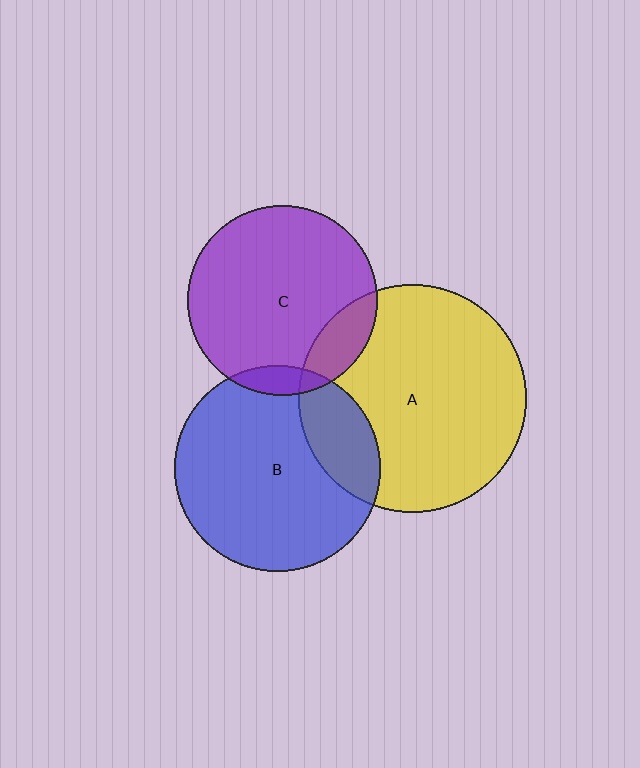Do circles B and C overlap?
Yes.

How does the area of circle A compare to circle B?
Approximately 1.2 times.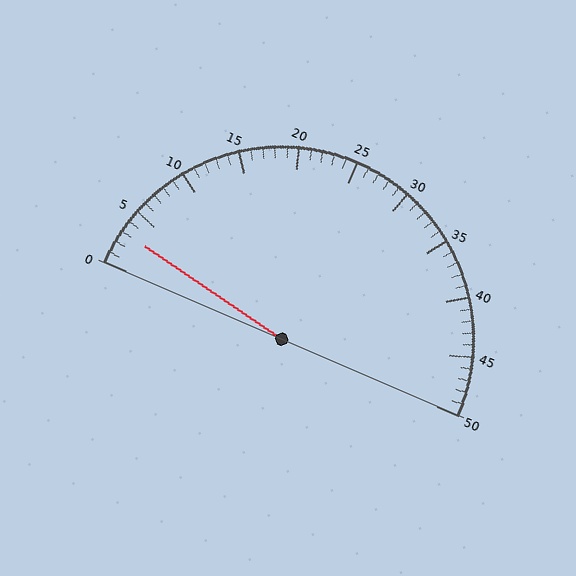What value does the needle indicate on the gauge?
The needle indicates approximately 3.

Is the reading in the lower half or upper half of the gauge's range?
The reading is in the lower half of the range (0 to 50).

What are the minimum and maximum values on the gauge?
The gauge ranges from 0 to 50.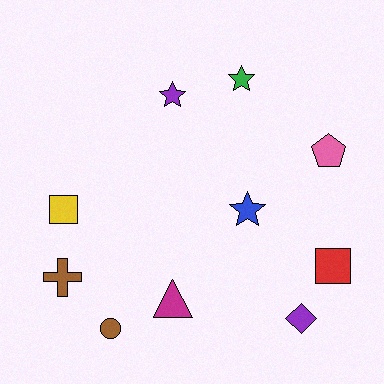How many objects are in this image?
There are 10 objects.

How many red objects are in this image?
There is 1 red object.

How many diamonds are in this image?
There is 1 diamond.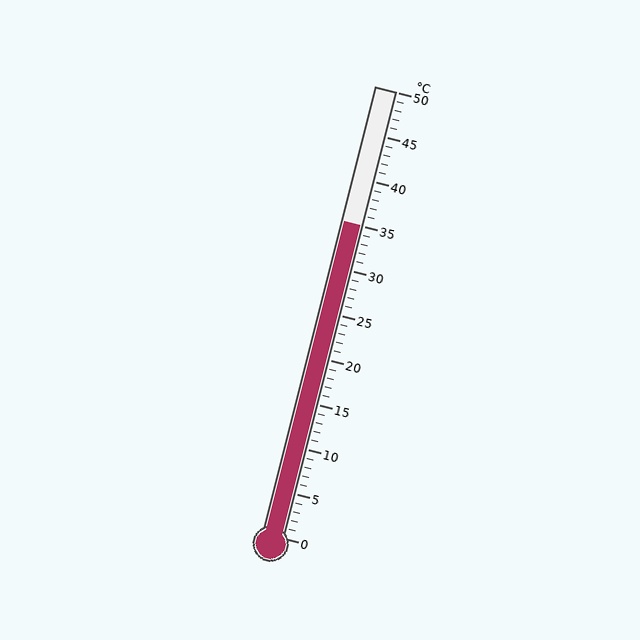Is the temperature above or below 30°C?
The temperature is above 30°C.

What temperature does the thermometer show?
The thermometer shows approximately 35°C.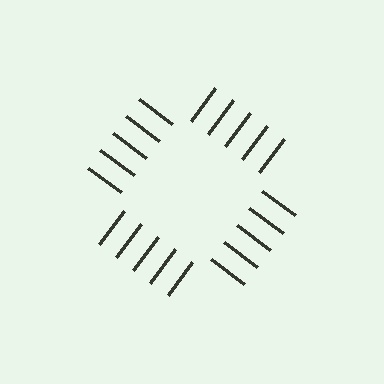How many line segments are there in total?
20 — 5 along each of the 4 edges.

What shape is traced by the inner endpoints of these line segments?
An illusory square — the line segments terminate on its edges but no continuous stroke is drawn.